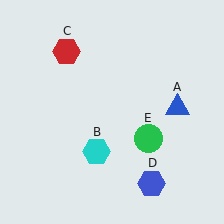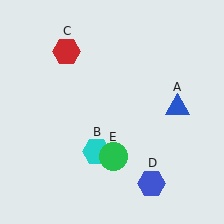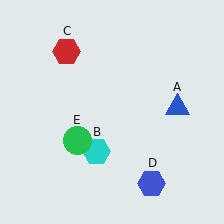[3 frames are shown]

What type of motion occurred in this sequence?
The green circle (object E) rotated clockwise around the center of the scene.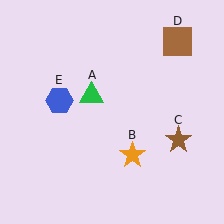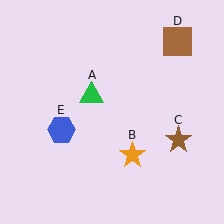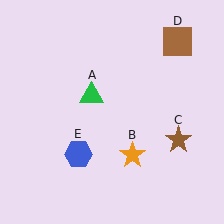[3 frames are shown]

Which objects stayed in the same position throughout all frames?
Green triangle (object A) and orange star (object B) and brown star (object C) and brown square (object D) remained stationary.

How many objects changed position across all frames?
1 object changed position: blue hexagon (object E).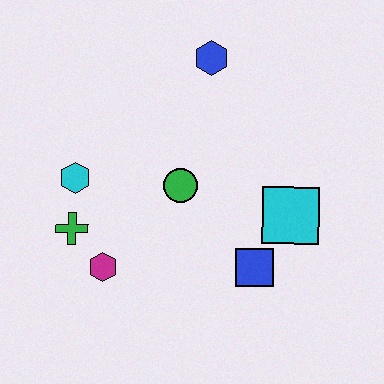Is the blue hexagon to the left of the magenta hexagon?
No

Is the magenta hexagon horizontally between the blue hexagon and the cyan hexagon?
Yes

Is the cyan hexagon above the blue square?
Yes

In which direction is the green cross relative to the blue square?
The green cross is to the left of the blue square.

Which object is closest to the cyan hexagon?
The green cross is closest to the cyan hexagon.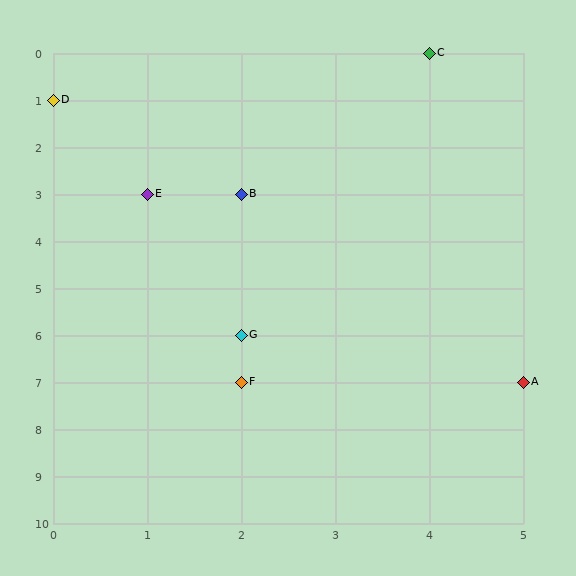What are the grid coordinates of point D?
Point D is at grid coordinates (0, 1).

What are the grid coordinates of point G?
Point G is at grid coordinates (2, 6).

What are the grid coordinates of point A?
Point A is at grid coordinates (5, 7).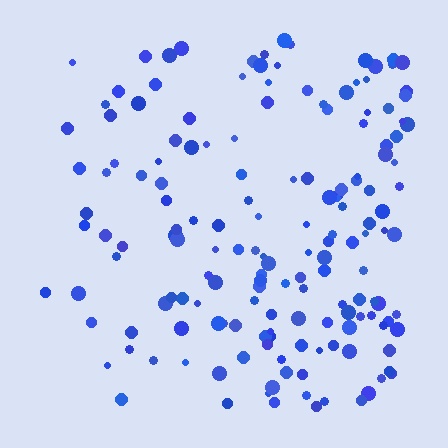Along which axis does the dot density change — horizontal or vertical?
Horizontal.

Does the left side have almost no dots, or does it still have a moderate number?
Still a moderate number, just noticeably fewer than the right.